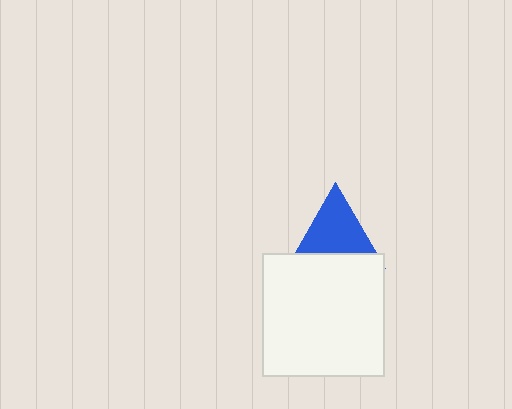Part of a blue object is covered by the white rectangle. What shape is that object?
It is a triangle.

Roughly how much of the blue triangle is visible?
Most of it is visible (roughly 67%).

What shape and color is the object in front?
The object in front is a white rectangle.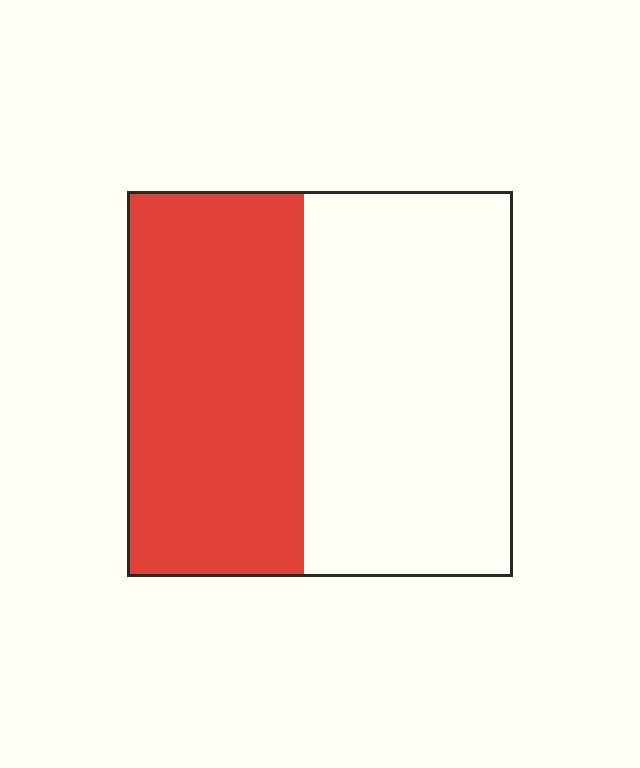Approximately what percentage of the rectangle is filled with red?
Approximately 45%.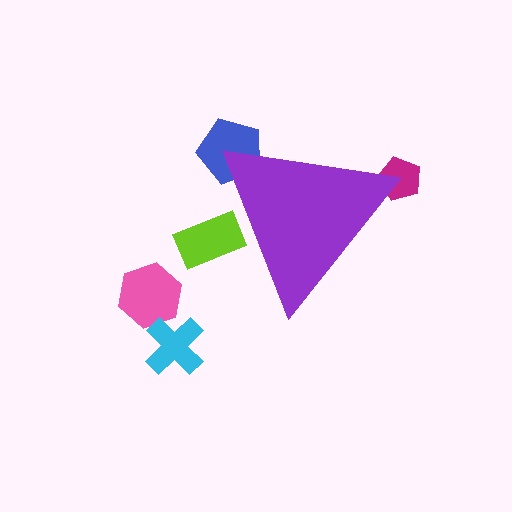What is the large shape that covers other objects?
A purple triangle.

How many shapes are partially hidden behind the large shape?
3 shapes are partially hidden.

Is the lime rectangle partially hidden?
Yes, the lime rectangle is partially hidden behind the purple triangle.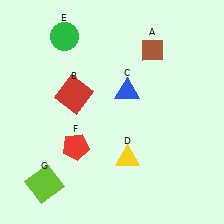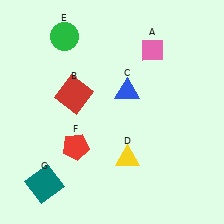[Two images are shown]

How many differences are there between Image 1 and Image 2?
There are 2 differences between the two images.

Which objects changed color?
A changed from brown to pink. G changed from lime to teal.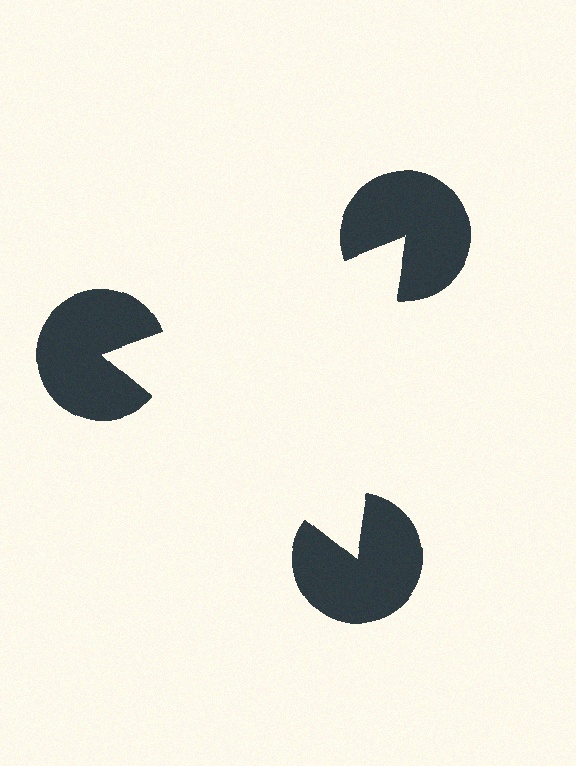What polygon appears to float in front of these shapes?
An illusory triangle — its edges are inferred from the aligned wedge cuts in the pac-man discs, not physically drawn.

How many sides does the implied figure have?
3 sides.